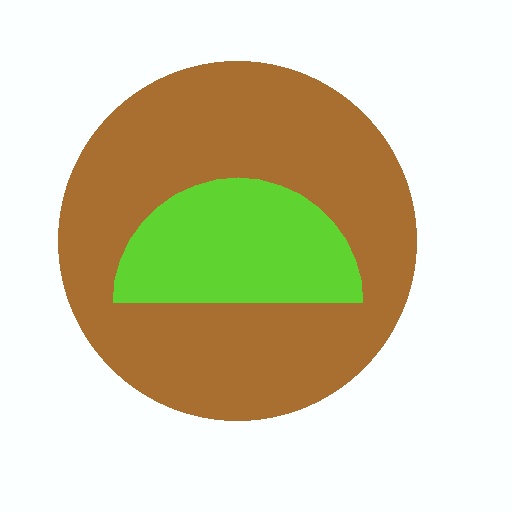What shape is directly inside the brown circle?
The lime semicircle.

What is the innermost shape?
The lime semicircle.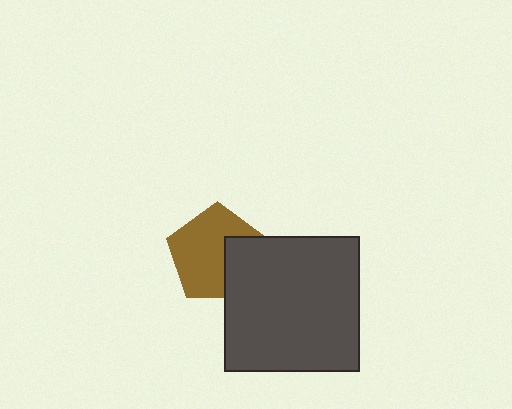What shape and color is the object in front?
The object in front is a dark gray square.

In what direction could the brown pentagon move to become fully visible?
The brown pentagon could move left. That would shift it out from behind the dark gray square entirely.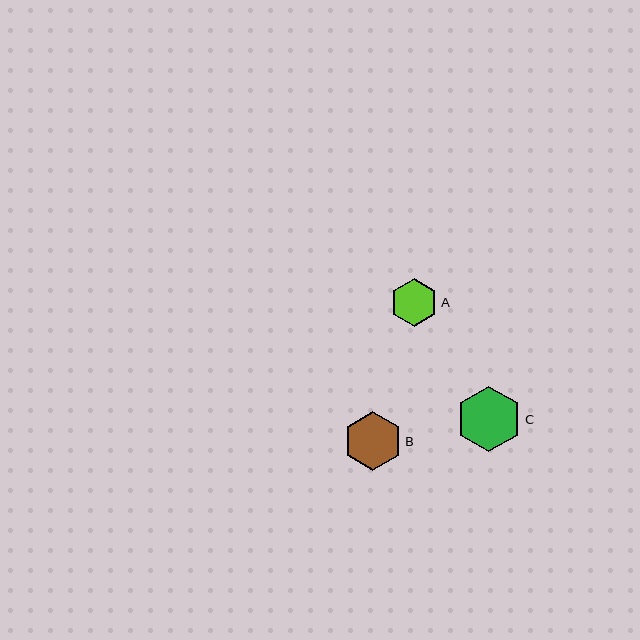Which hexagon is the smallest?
Hexagon A is the smallest with a size of approximately 47 pixels.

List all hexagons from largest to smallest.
From largest to smallest: C, B, A.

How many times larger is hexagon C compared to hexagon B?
Hexagon C is approximately 1.1 times the size of hexagon B.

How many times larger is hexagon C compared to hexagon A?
Hexagon C is approximately 1.4 times the size of hexagon A.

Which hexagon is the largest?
Hexagon C is the largest with a size of approximately 65 pixels.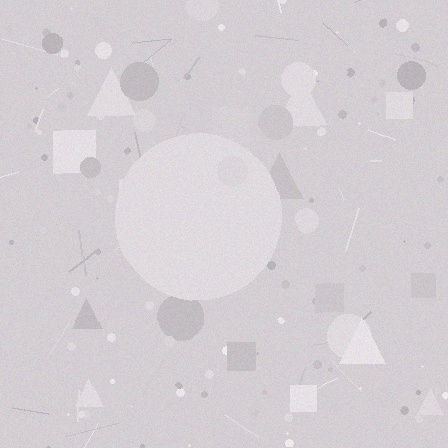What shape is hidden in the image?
A circle is hidden in the image.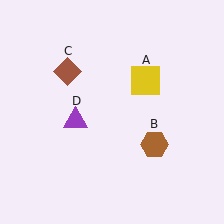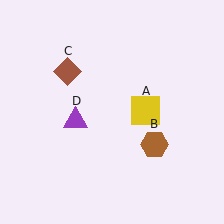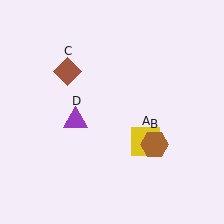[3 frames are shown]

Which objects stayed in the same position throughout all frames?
Brown hexagon (object B) and brown diamond (object C) and purple triangle (object D) remained stationary.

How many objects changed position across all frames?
1 object changed position: yellow square (object A).